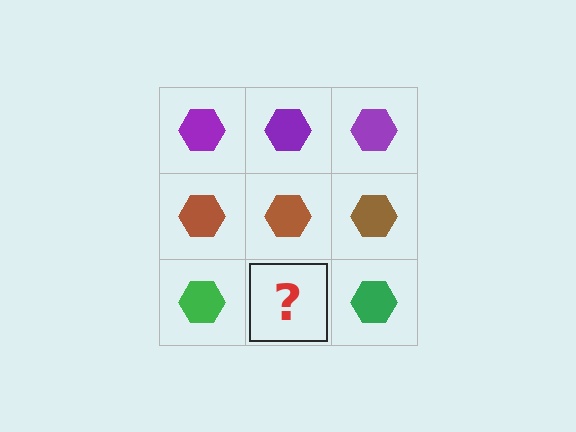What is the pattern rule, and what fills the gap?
The rule is that each row has a consistent color. The gap should be filled with a green hexagon.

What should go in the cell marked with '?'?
The missing cell should contain a green hexagon.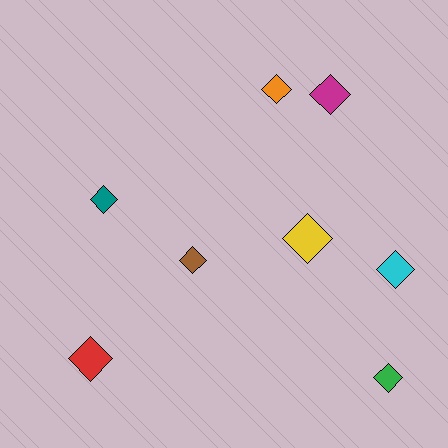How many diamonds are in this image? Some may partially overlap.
There are 8 diamonds.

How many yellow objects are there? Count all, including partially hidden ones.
There is 1 yellow object.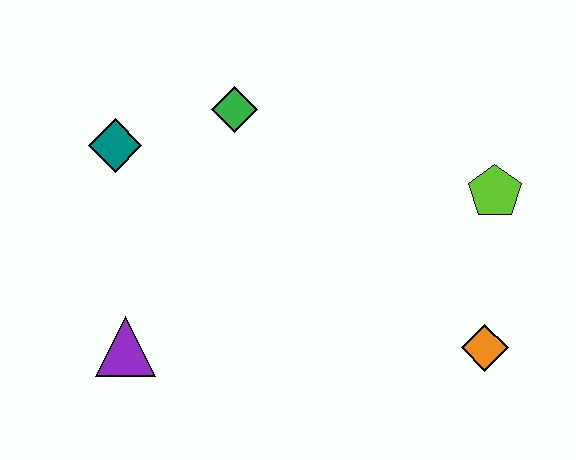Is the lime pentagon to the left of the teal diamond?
No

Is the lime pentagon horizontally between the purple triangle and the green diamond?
No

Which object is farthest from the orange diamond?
The teal diamond is farthest from the orange diamond.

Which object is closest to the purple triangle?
The teal diamond is closest to the purple triangle.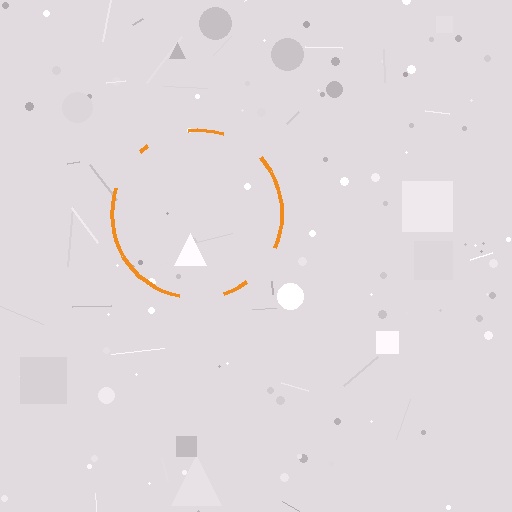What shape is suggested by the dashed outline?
The dashed outline suggests a circle.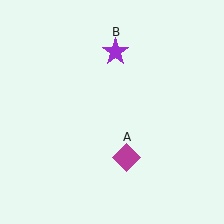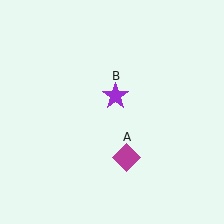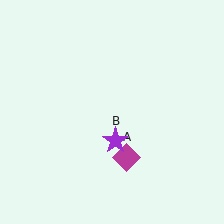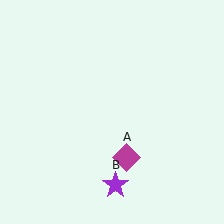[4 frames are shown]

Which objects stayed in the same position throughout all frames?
Magenta diamond (object A) remained stationary.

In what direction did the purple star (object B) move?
The purple star (object B) moved down.